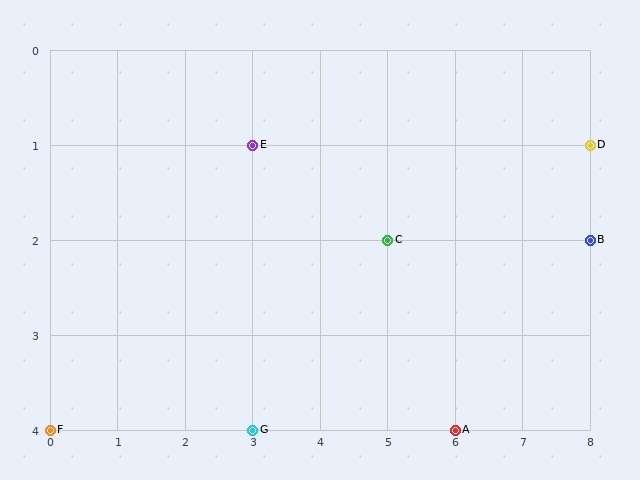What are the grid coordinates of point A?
Point A is at grid coordinates (6, 4).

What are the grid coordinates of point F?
Point F is at grid coordinates (0, 4).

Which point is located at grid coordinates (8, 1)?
Point D is at (8, 1).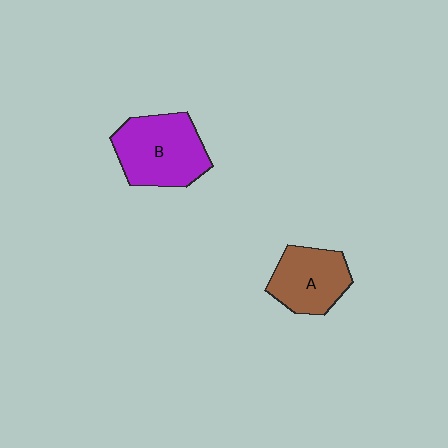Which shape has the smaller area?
Shape A (brown).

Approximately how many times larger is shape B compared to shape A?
Approximately 1.3 times.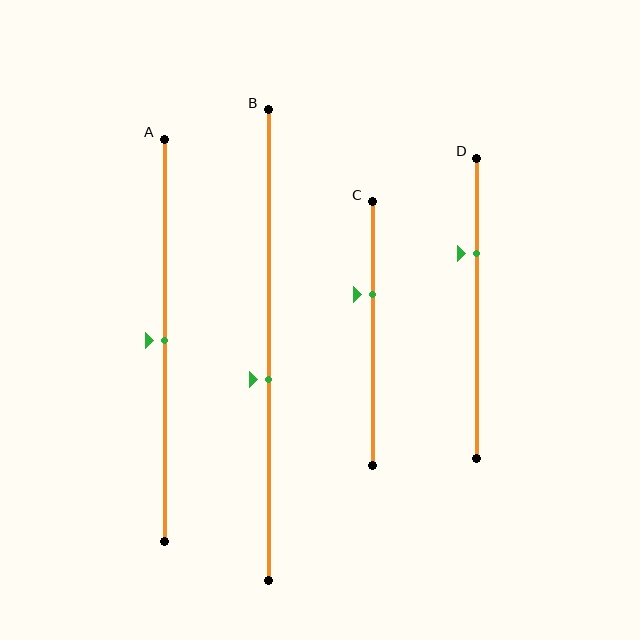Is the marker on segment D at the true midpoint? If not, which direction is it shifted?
No, the marker on segment D is shifted upward by about 18% of the segment length.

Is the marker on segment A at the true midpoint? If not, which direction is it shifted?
Yes, the marker on segment A is at the true midpoint.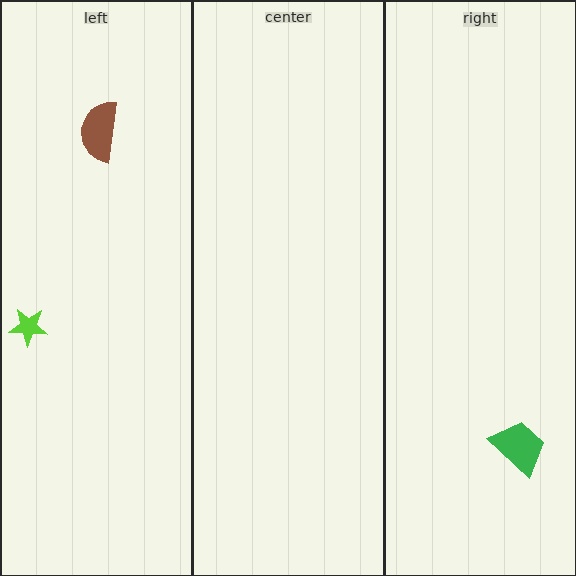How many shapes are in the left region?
2.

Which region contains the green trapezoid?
The right region.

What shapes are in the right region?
The green trapezoid.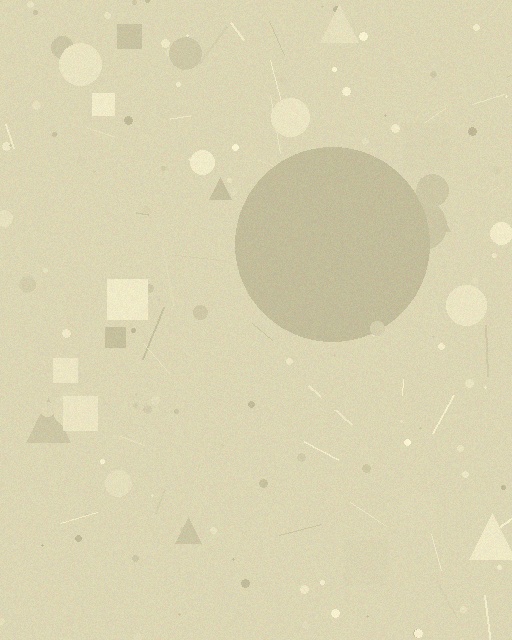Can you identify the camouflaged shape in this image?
The camouflaged shape is a circle.